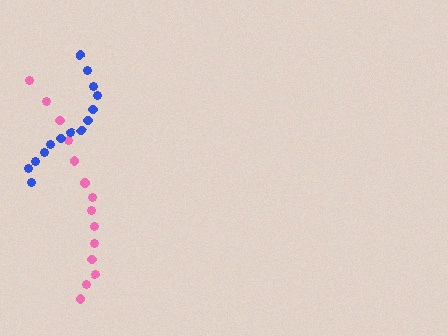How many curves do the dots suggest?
There are 2 distinct paths.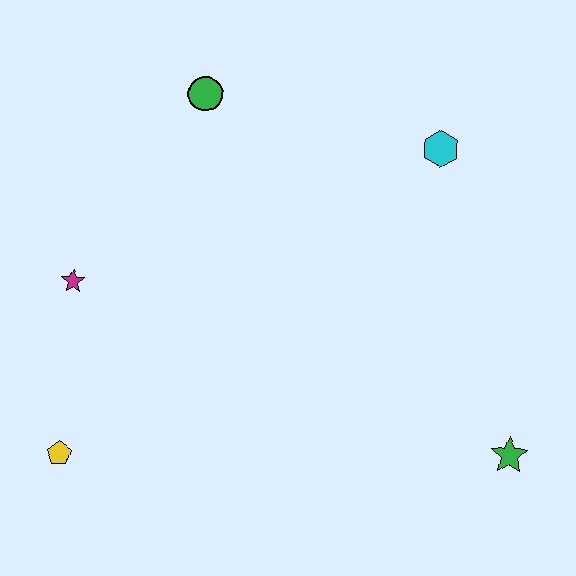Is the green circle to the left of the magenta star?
No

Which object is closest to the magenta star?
The yellow pentagon is closest to the magenta star.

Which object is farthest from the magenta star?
The green star is farthest from the magenta star.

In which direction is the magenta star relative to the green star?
The magenta star is to the left of the green star.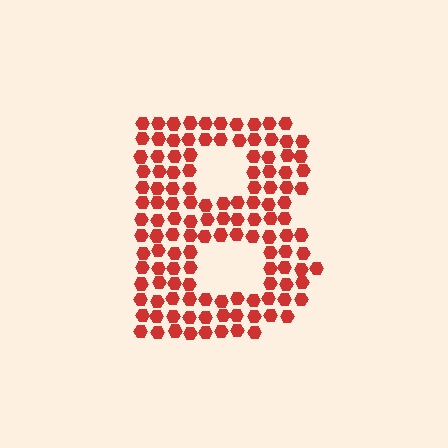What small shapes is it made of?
It is made of small hexagons.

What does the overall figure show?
The overall figure shows the letter B.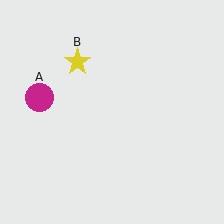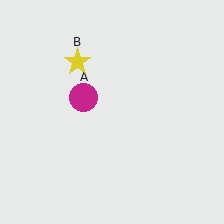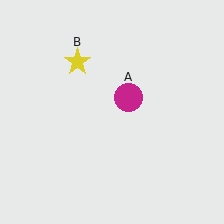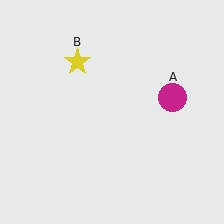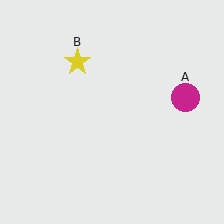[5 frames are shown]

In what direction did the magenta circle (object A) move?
The magenta circle (object A) moved right.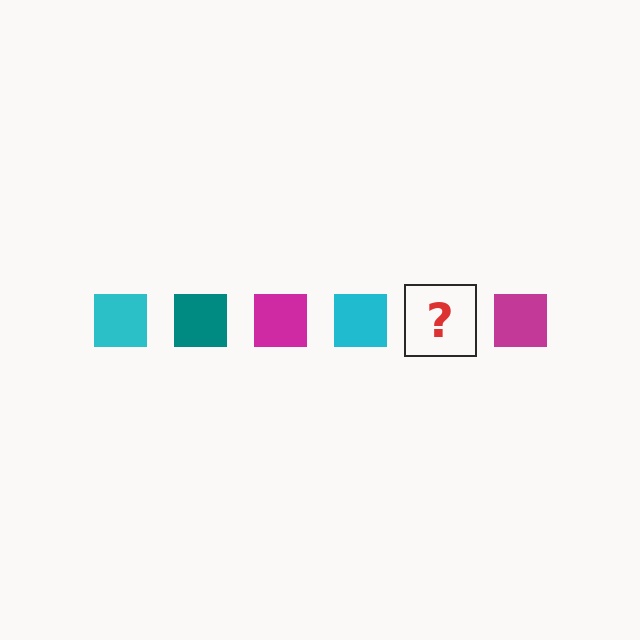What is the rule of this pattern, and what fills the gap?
The rule is that the pattern cycles through cyan, teal, magenta squares. The gap should be filled with a teal square.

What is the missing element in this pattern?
The missing element is a teal square.